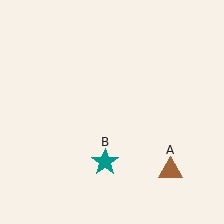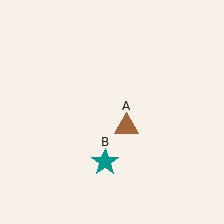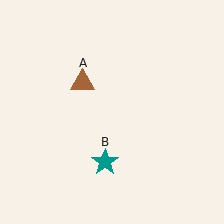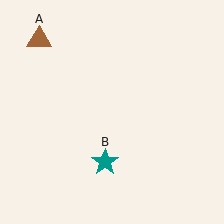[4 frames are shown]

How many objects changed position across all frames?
1 object changed position: brown triangle (object A).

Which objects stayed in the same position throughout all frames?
Teal star (object B) remained stationary.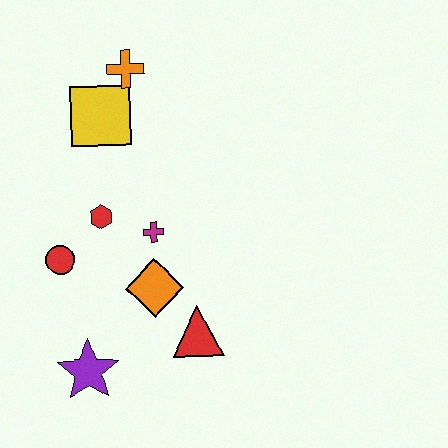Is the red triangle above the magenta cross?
No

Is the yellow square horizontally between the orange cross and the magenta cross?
No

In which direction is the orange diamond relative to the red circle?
The orange diamond is to the right of the red circle.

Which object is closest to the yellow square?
The orange cross is closest to the yellow square.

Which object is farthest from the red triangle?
The orange cross is farthest from the red triangle.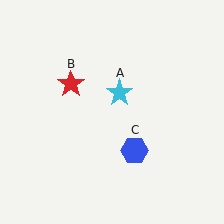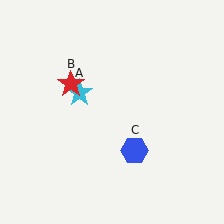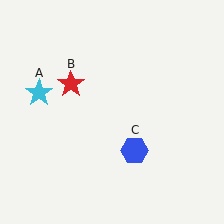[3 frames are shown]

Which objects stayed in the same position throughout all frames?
Red star (object B) and blue hexagon (object C) remained stationary.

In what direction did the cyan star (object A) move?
The cyan star (object A) moved left.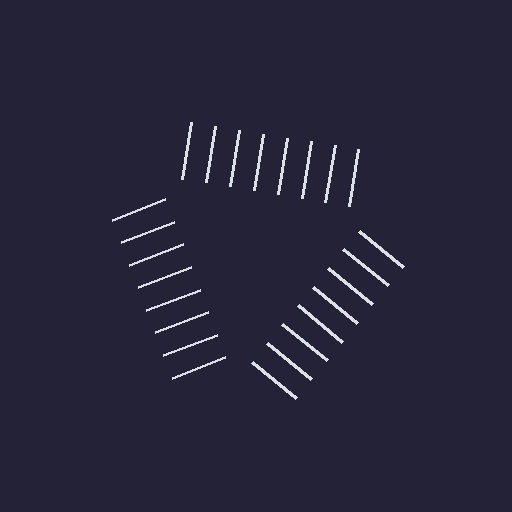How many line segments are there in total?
24 — 8 along each of the 3 edges.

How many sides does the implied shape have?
3 sides — the line-ends trace a triangle.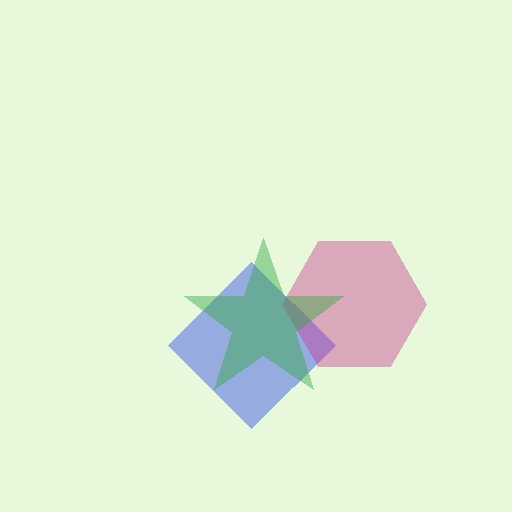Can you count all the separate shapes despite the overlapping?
Yes, there are 3 separate shapes.